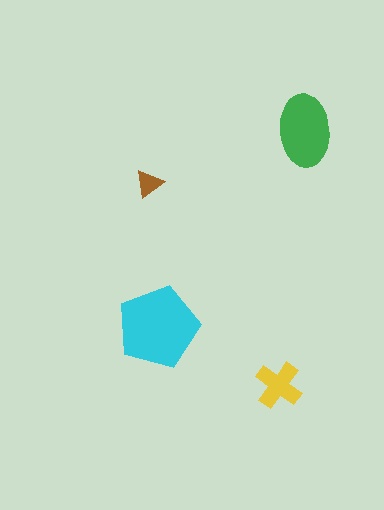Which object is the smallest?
The brown triangle.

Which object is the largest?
The cyan pentagon.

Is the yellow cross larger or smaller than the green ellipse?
Smaller.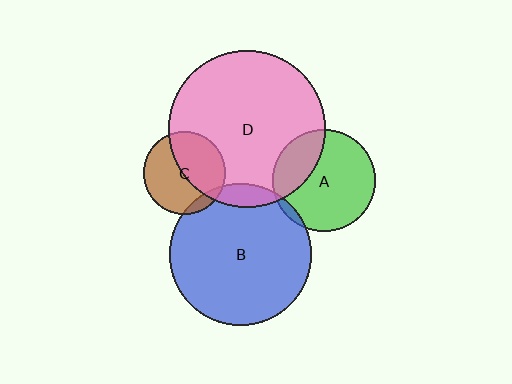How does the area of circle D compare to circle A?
Approximately 2.4 times.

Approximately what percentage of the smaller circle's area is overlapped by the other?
Approximately 10%.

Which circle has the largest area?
Circle D (pink).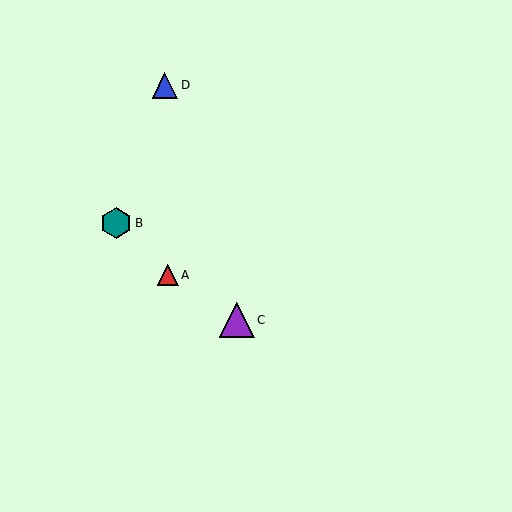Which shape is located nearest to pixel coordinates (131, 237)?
The teal hexagon (labeled B) at (116, 223) is nearest to that location.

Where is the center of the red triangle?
The center of the red triangle is at (168, 275).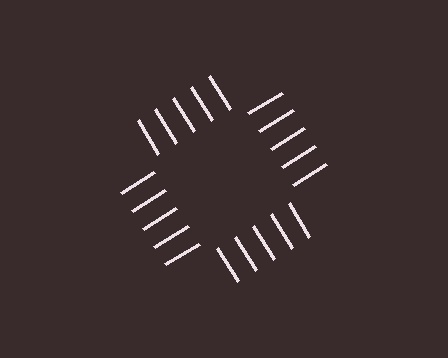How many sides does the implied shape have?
4 sides — the line-ends trace a square.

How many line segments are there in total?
20 — 5 along each of the 4 edges.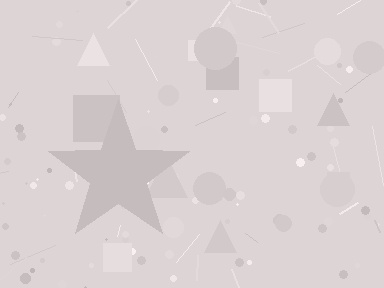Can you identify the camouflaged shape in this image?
The camouflaged shape is a star.